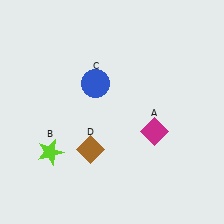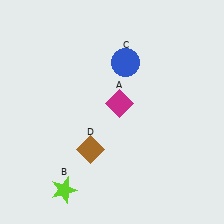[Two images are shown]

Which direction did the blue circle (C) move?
The blue circle (C) moved right.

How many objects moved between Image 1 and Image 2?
3 objects moved between the two images.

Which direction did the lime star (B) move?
The lime star (B) moved down.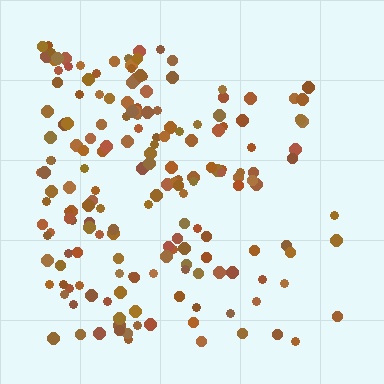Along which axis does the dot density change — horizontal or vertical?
Horizontal.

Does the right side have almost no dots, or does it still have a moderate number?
Still a moderate number, just noticeably fewer than the left.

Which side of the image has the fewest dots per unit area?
The right.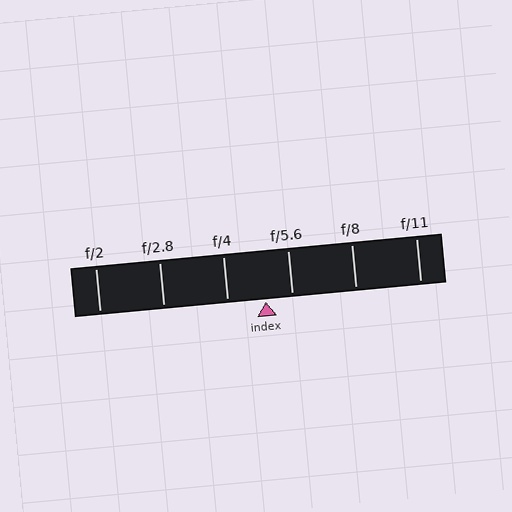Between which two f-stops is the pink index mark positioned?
The index mark is between f/4 and f/5.6.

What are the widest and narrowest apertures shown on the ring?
The widest aperture shown is f/2 and the narrowest is f/11.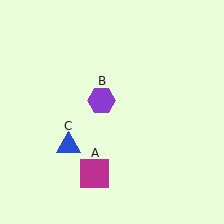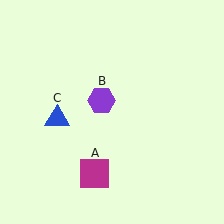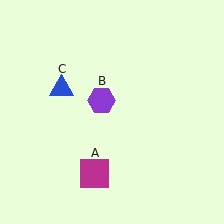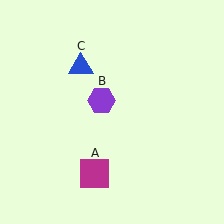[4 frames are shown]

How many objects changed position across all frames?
1 object changed position: blue triangle (object C).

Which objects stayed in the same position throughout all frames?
Magenta square (object A) and purple hexagon (object B) remained stationary.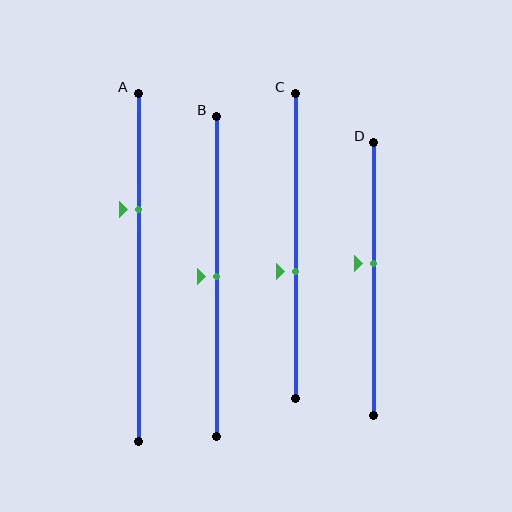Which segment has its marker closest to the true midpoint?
Segment B has its marker closest to the true midpoint.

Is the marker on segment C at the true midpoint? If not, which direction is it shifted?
No, the marker on segment C is shifted downward by about 8% of the segment length.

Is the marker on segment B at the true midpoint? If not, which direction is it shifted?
Yes, the marker on segment B is at the true midpoint.